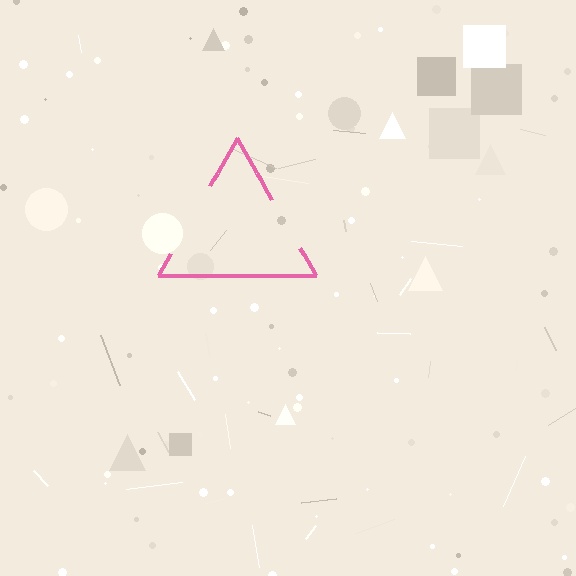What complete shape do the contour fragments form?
The contour fragments form a triangle.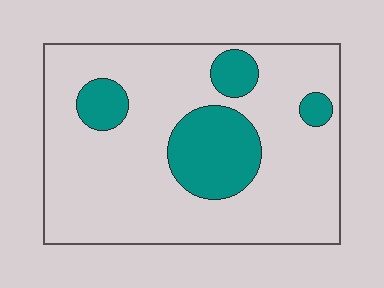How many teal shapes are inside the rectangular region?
4.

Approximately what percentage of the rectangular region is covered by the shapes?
Approximately 20%.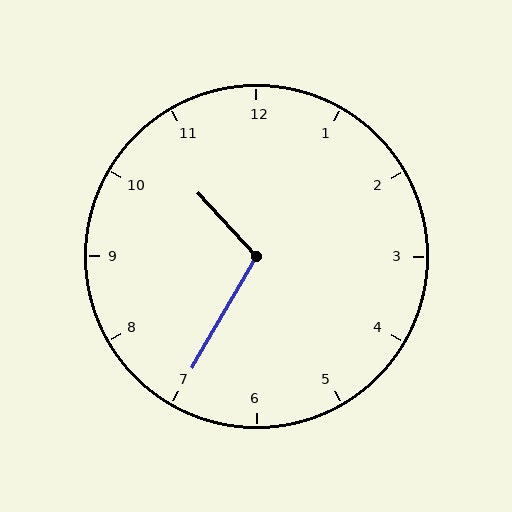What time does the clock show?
10:35.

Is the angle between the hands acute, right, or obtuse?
It is obtuse.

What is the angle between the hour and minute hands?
Approximately 108 degrees.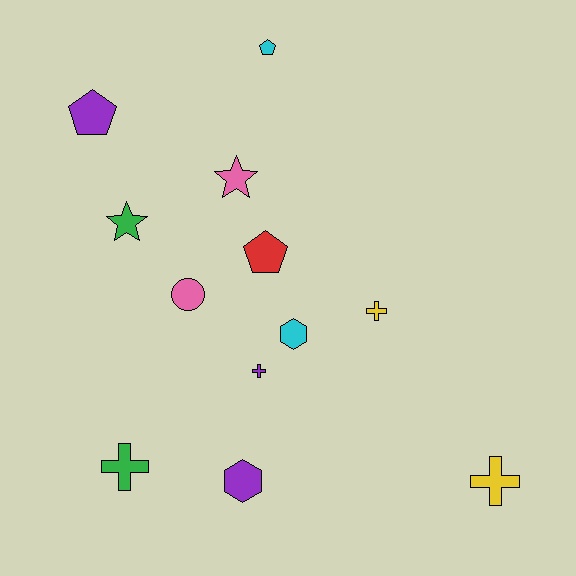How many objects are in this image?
There are 12 objects.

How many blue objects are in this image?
There are no blue objects.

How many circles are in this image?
There is 1 circle.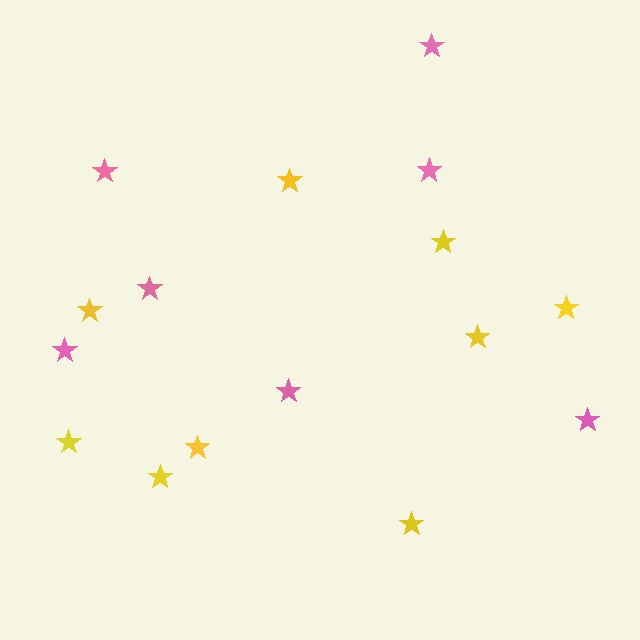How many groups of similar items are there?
There are 2 groups: one group of yellow stars (9) and one group of pink stars (7).